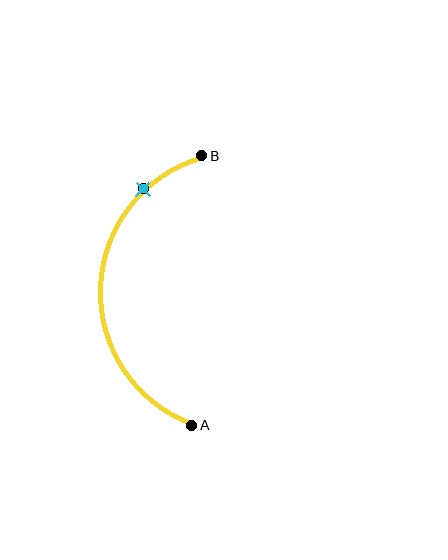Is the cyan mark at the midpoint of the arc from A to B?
No. The cyan mark lies on the arc but is closer to endpoint B. The arc midpoint would be at the point on the curve equidistant along the arc from both A and B.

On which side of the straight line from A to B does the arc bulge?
The arc bulges to the left of the straight line connecting A and B.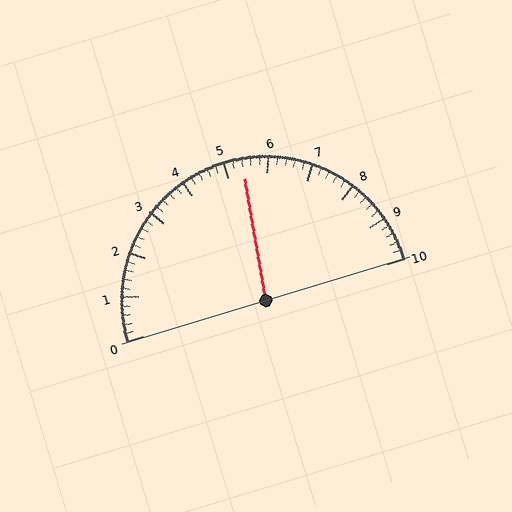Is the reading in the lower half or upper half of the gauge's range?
The reading is in the upper half of the range (0 to 10).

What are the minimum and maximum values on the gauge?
The gauge ranges from 0 to 10.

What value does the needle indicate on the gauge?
The needle indicates approximately 5.4.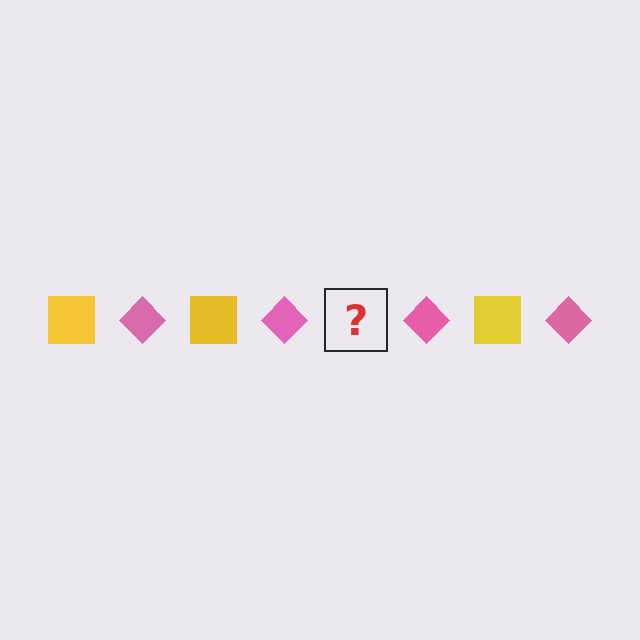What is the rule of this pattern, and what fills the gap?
The rule is that the pattern alternates between yellow square and pink diamond. The gap should be filled with a yellow square.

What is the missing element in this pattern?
The missing element is a yellow square.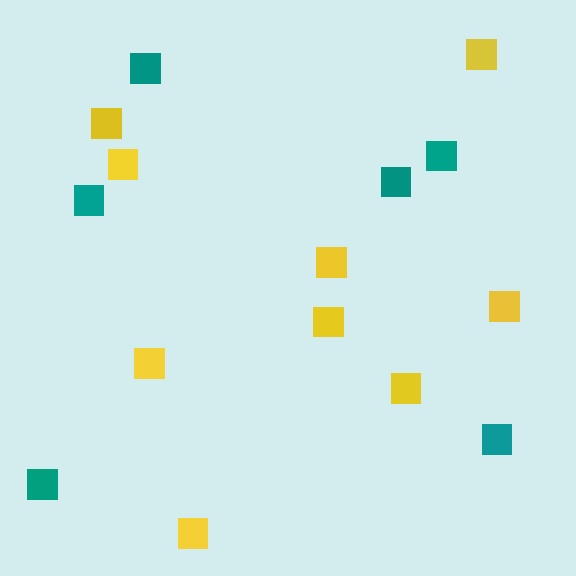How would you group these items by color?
There are 2 groups: one group of teal squares (6) and one group of yellow squares (9).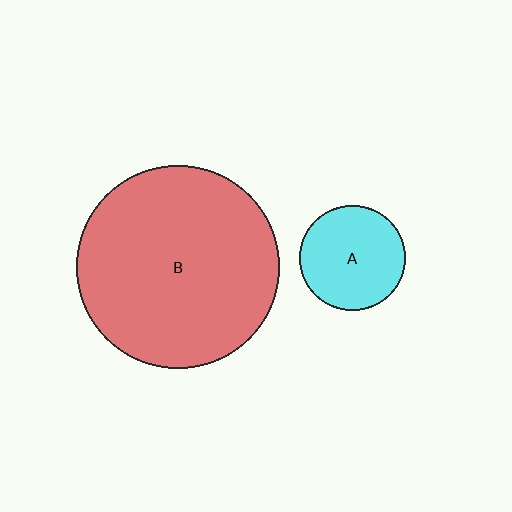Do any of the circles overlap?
No, none of the circles overlap.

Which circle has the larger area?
Circle B (red).